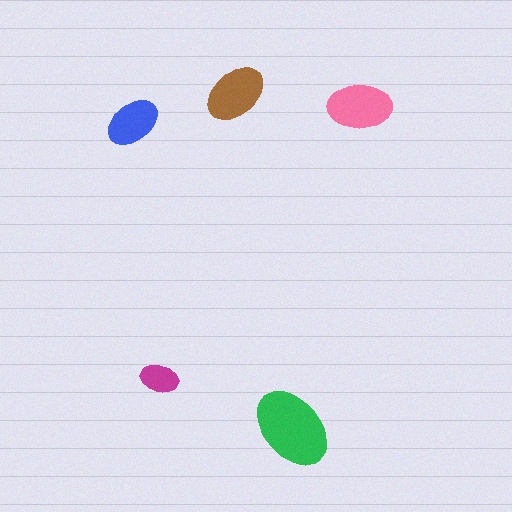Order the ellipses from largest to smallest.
the green one, the pink one, the brown one, the blue one, the magenta one.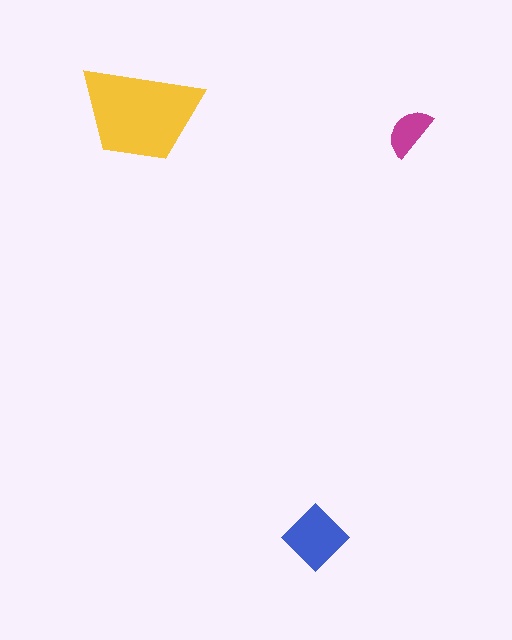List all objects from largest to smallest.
The yellow trapezoid, the blue diamond, the magenta semicircle.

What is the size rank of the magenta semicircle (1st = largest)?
3rd.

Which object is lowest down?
The blue diamond is bottommost.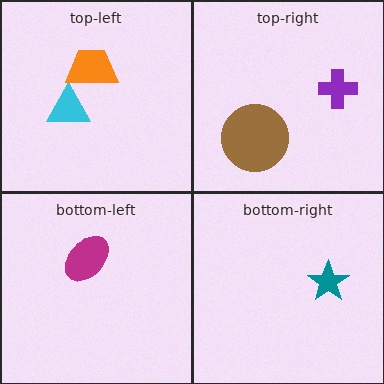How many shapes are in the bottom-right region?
1.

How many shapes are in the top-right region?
2.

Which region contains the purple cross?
The top-right region.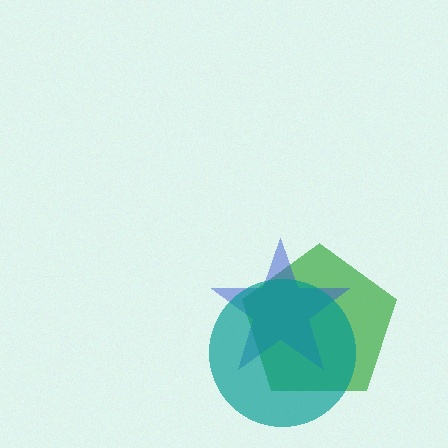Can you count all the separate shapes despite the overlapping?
Yes, there are 3 separate shapes.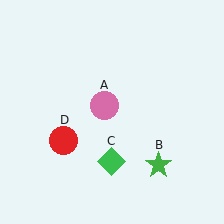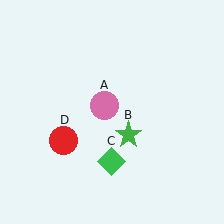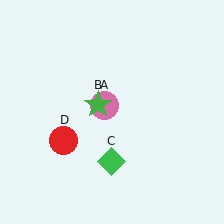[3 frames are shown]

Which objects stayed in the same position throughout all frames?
Pink circle (object A) and green diamond (object C) and red circle (object D) remained stationary.